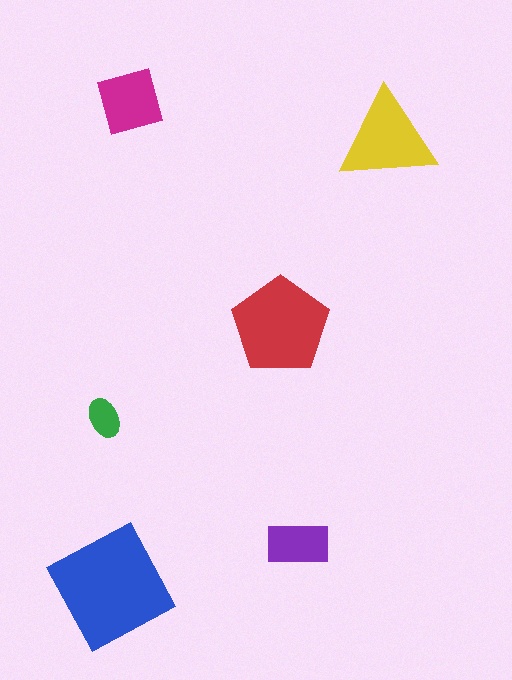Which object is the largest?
The blue square.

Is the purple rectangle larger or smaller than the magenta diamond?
Smaller.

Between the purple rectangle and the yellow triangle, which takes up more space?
The yellow triangle.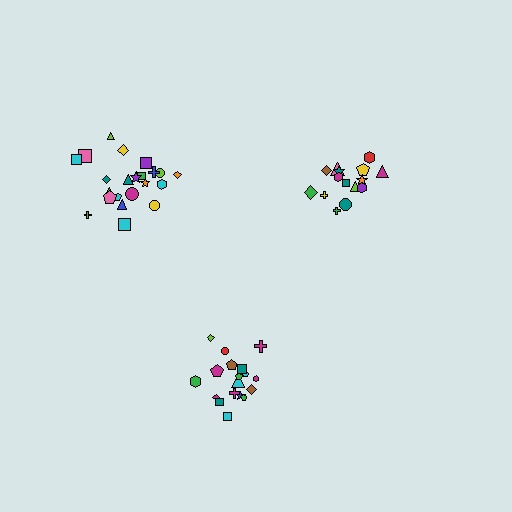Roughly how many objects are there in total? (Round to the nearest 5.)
Roughly 55 objects in total.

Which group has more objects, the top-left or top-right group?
The top-left group.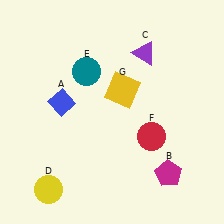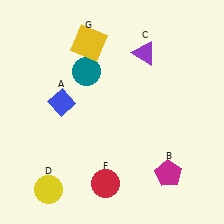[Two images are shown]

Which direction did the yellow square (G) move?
The yellow square (G) moved up.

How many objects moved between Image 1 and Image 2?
2 objects moved between the two images.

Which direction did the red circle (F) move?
The red circle (F) moved down.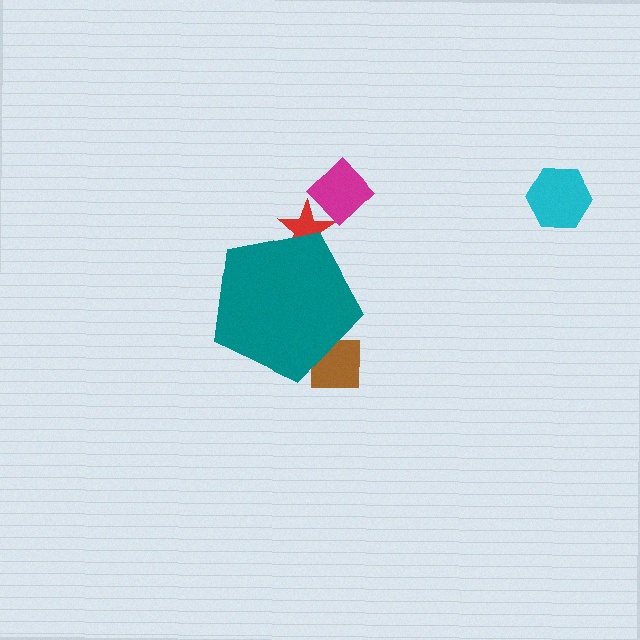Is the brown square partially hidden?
Yes, the brown square is partially hidden behind the teal pentagon.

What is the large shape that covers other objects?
A teal pentagon.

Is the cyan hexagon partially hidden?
No, the cyan hexagon is fully visible.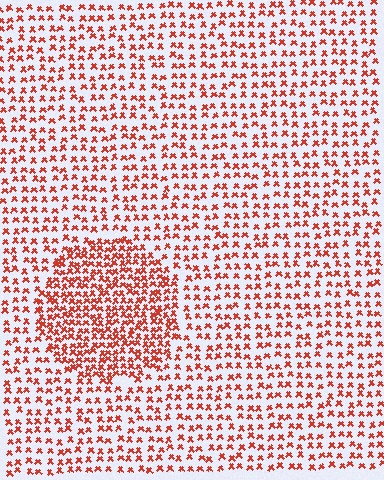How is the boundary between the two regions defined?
The boundary is defined by a change in element density (approximately 1.9x ratio). All elements are the same color, size, and shape.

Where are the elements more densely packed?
The elements are more densely packed inside the circle boundary.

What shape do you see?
I see a circle.